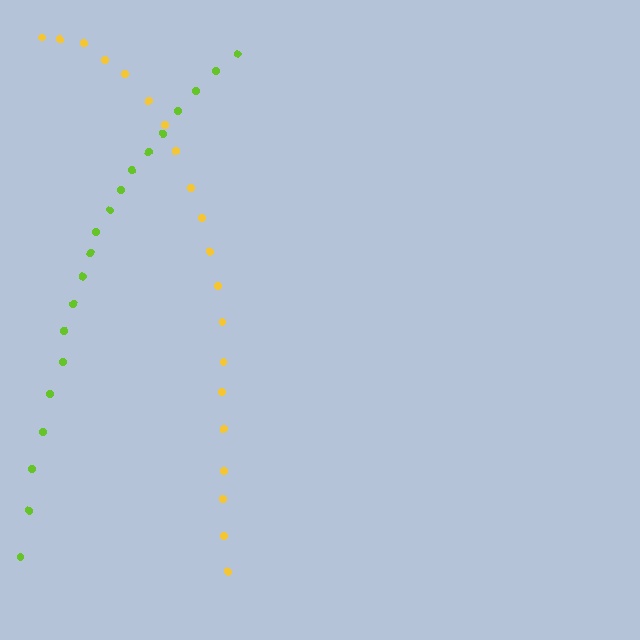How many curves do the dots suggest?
There are 2 distinct paths.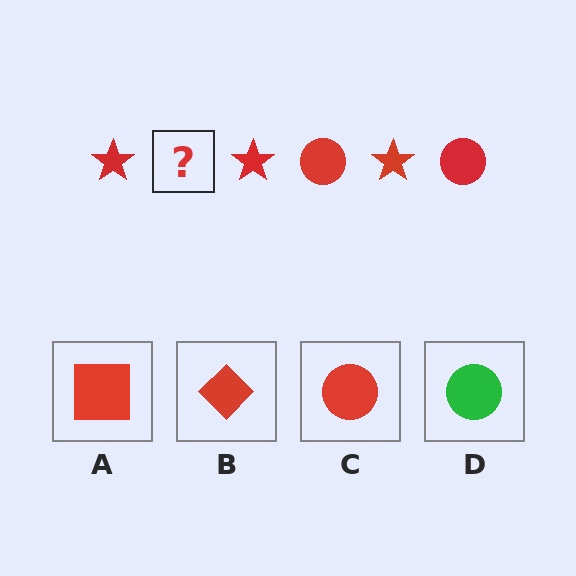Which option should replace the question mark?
Option C.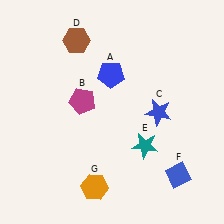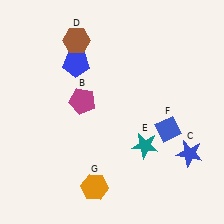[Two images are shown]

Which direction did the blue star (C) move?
The blue star (C) moved down.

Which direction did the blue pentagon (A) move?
The blue pentagon (A) moved left.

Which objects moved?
The objects that moved are: the blue pentagon (A), the blue star (C), the blue diamond (F).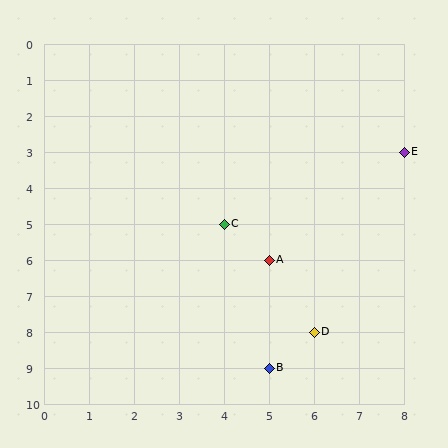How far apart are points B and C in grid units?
Points B and C are 1 column and 4 rows apart (about 4.1 grid units diagonally).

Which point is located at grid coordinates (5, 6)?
Point A is at (5, 6).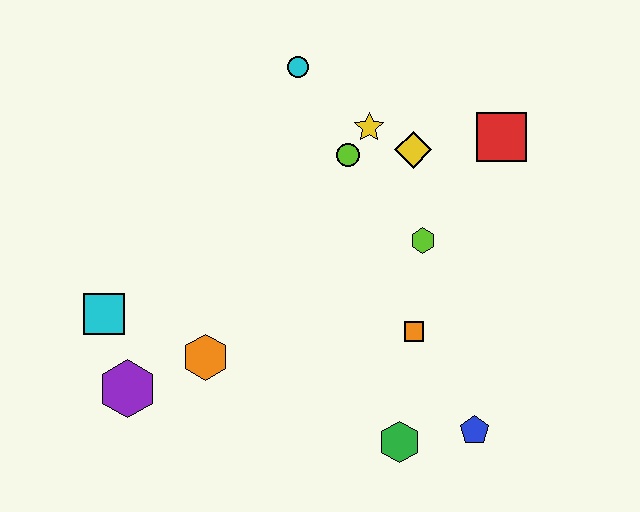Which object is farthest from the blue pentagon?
The cyan circle is farthest from the blue pentagon.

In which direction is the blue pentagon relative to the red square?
The blue pentagon is below the red square.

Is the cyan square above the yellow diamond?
No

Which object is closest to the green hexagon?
The blue pentagon is closest to the green hexagon.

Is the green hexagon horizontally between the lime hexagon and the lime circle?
Yes